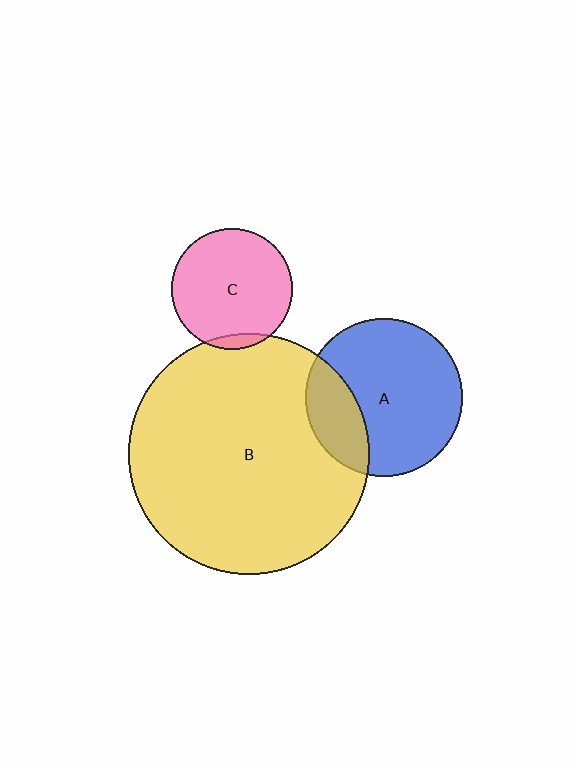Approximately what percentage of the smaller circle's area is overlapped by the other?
Approximately 5%.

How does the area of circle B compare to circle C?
Approximately 4.0 times.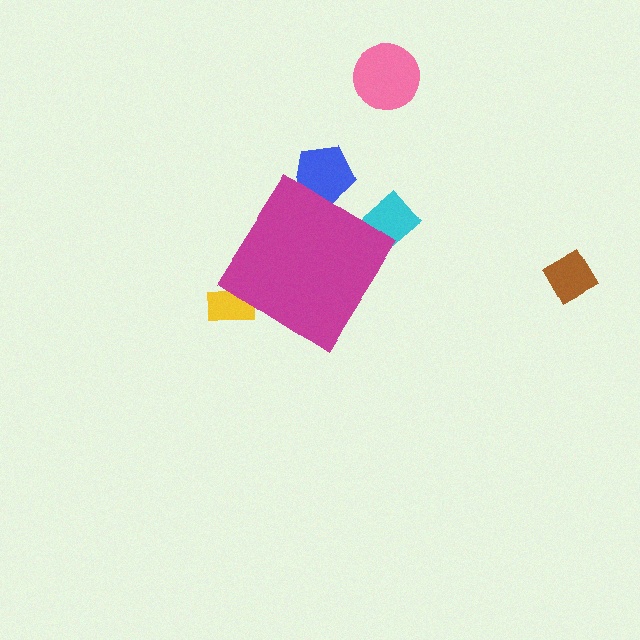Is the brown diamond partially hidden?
No, the brown diamond is fully visible.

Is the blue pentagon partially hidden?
Yes, the blue pentagon is partially hidden behind the magenta diamond.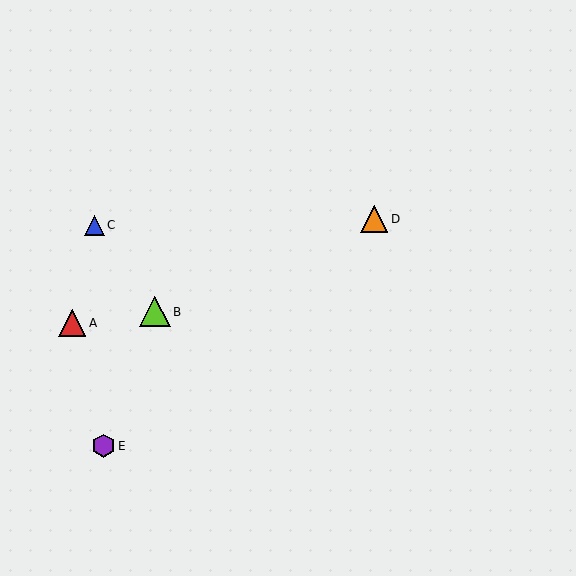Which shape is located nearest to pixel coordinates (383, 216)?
The orange triangle (labeled D) at (374, 219) is nearest to that location.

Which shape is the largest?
The lime triangle (labeled B) is the largest.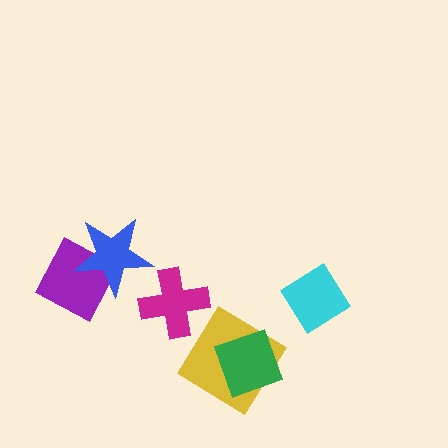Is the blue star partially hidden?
No, no other shape covers it.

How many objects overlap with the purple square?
1 object overlaps with the purple square.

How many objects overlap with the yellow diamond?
1 object overlaps with the yellow diamond.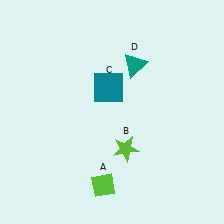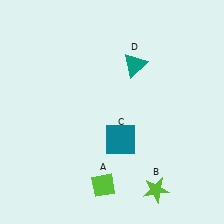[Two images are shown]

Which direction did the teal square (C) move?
The teal square (C) moved down.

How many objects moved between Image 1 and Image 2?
2 objects moved between the two images.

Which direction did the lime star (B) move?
The lime star (B) moved down.